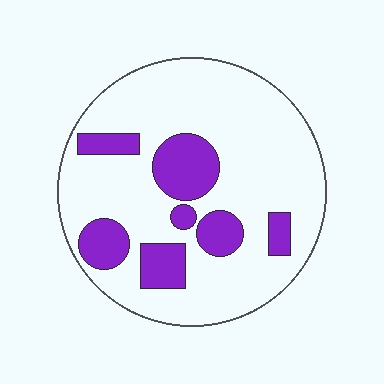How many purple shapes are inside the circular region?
7.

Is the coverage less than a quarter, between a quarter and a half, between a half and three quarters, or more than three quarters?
Less than a quarter.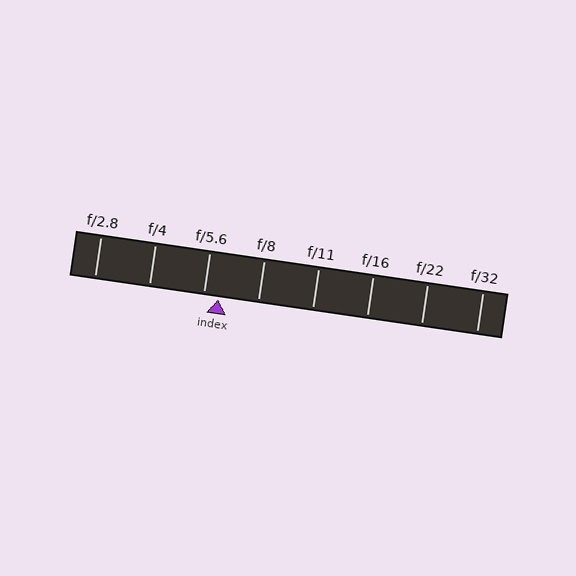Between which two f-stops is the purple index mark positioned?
The index mark is between f/5.6 and f/8.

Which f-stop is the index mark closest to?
The index mark is closest to f/5.6.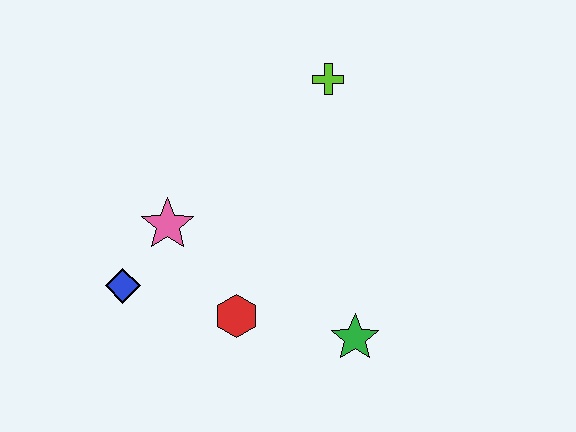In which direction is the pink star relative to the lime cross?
The pink star is to the left of the lime cross.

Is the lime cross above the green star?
Yes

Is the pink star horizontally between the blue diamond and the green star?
Yes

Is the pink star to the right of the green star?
No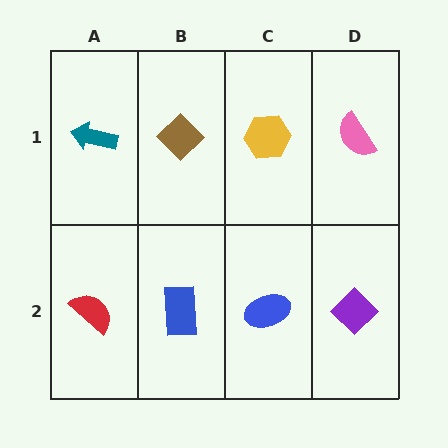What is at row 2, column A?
A red semicircle.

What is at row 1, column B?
A brown diamond.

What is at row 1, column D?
A pink semicircle.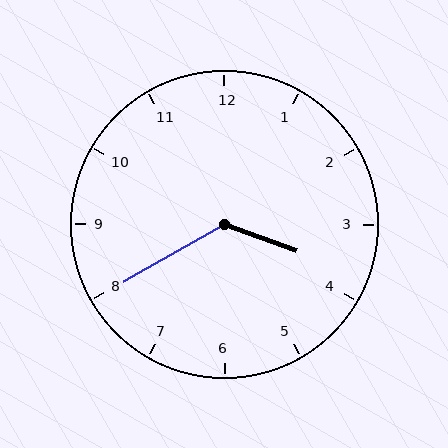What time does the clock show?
3:40.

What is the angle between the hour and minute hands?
Approximately 130 degrees.